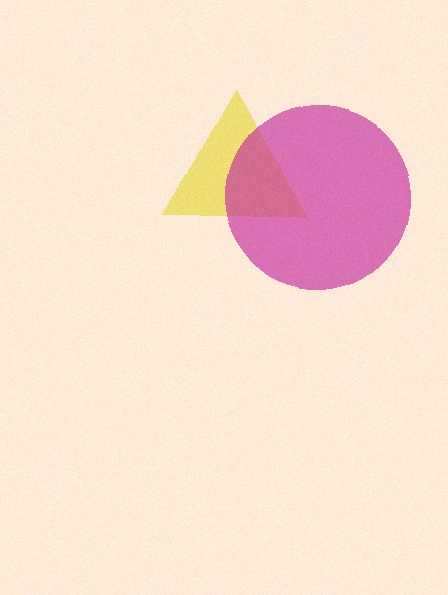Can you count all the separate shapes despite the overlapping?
Yes, there are 2 separate shapes.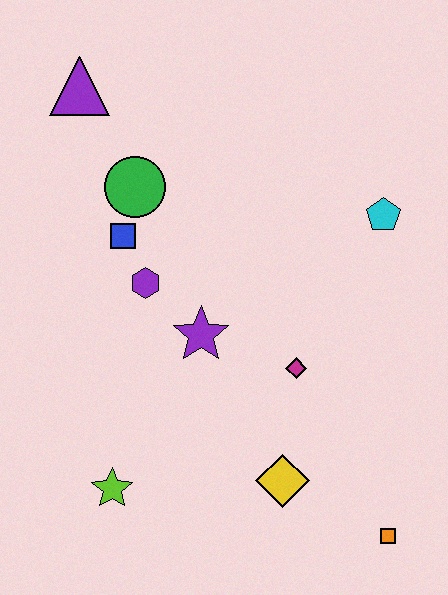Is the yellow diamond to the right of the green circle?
Yes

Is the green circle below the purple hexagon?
No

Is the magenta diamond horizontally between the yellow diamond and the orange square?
Yes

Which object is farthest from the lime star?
The purple triangle is farthest from the lime star.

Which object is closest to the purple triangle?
The green circle is closest to the purple triangle.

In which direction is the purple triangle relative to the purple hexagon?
The purple triangle is above the purple hexagon.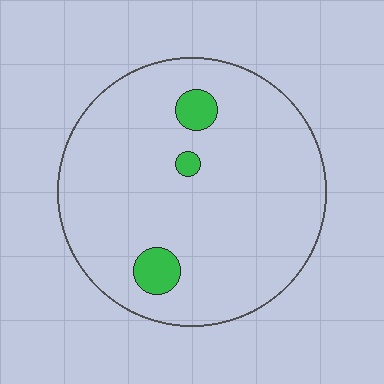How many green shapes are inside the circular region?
3.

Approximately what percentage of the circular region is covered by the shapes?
Approximately 5%.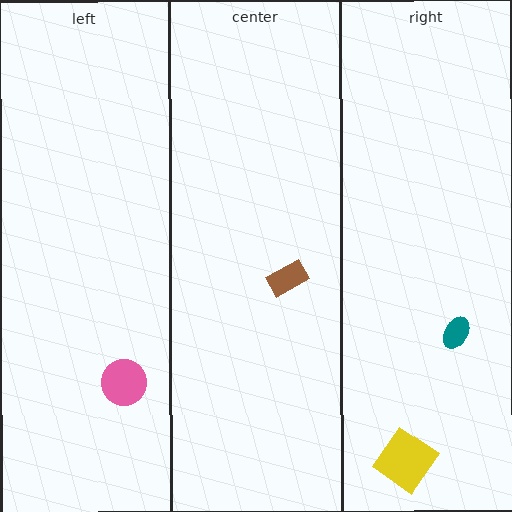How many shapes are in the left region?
1.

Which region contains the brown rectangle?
The center region.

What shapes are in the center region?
The brown rectangle.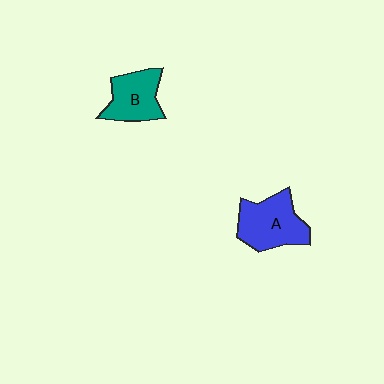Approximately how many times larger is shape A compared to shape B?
Approximately 1.3 times.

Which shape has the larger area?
Shape A (blue).